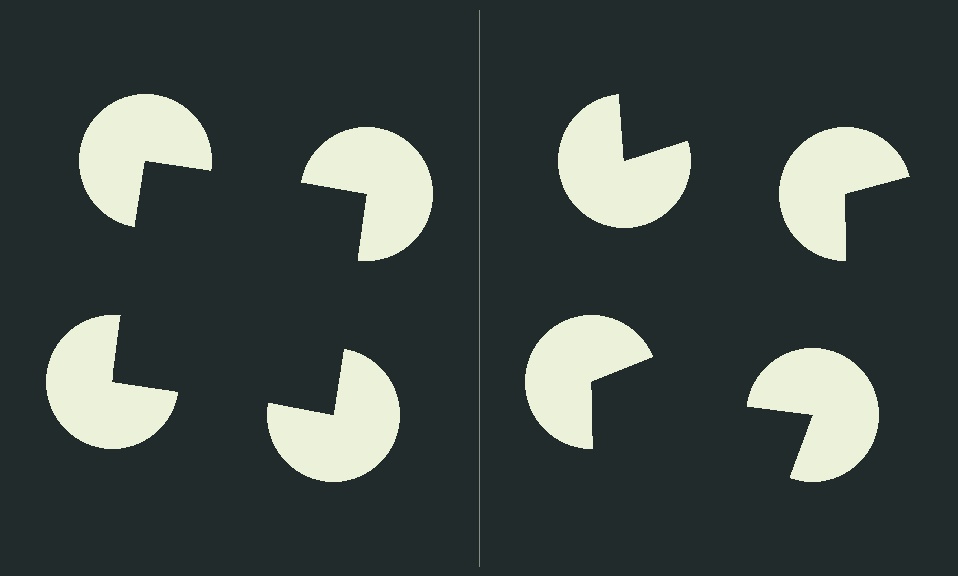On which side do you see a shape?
An illusory square appears on the left side. On the right side the wedge cuts are rotated, so no coherent shape forms.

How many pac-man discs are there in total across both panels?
8 — 4 on each side.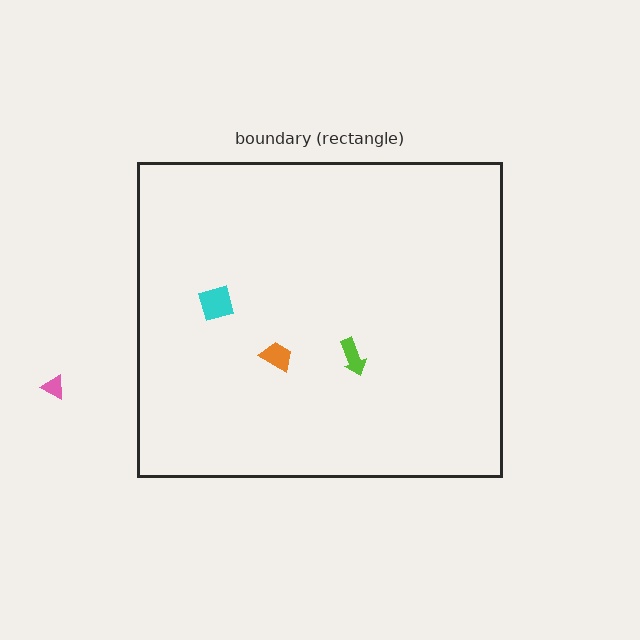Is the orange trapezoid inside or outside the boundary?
Inside.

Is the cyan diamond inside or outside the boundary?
Inside.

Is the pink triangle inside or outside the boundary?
Outside.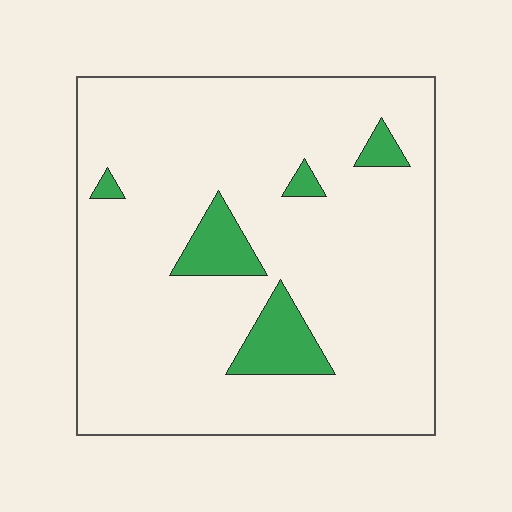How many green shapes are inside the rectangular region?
5.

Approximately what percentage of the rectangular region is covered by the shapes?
Approximately 10%.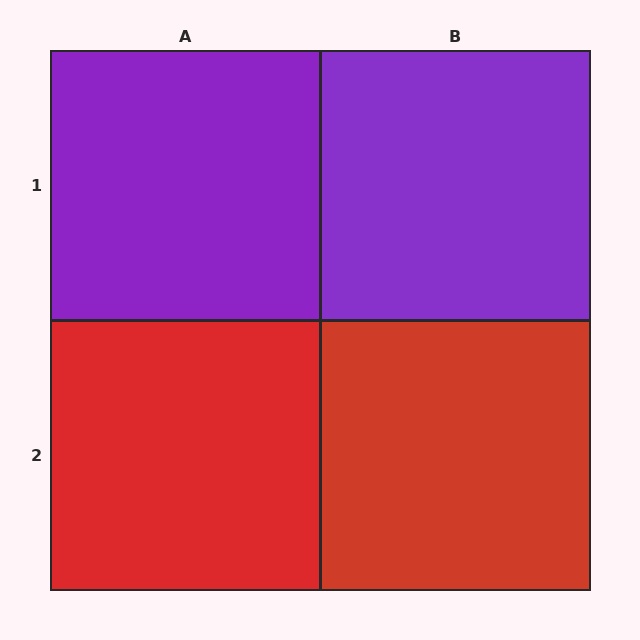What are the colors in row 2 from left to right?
Red, red.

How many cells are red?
2 cells are red.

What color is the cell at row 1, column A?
Purple.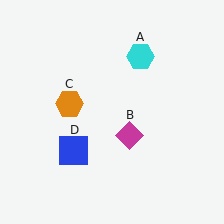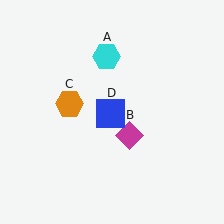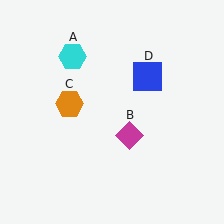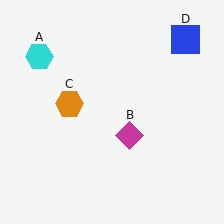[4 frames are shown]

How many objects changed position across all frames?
2 objects changed position: cyan hexagon (object A), blue square (object D).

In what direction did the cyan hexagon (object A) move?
The cyan hexagon (object A) moved left.